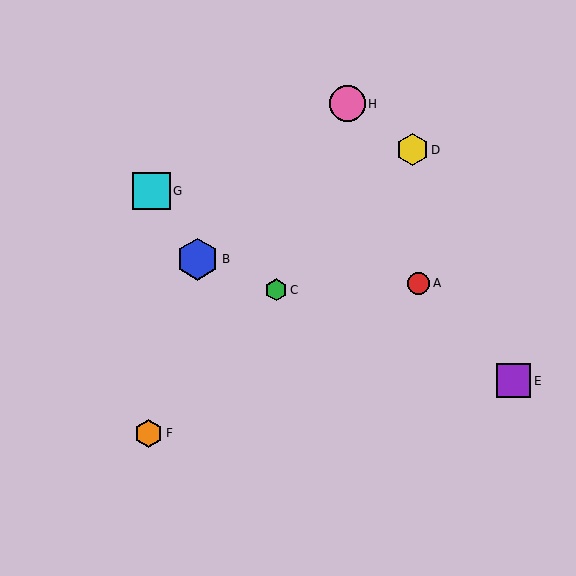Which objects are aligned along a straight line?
Objects B, C, E are aligned along a straight line.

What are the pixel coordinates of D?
Object D is at (412, 150).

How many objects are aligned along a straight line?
3 objects (B, C, E) are aligned along a straight line.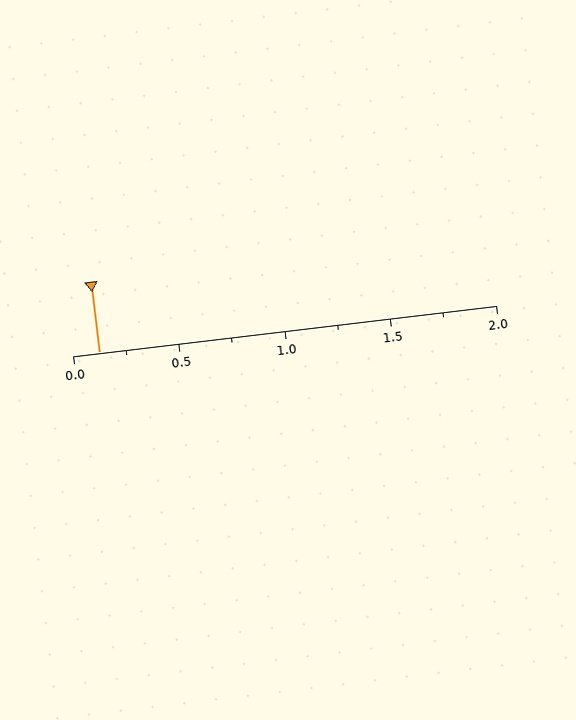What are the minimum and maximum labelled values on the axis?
The axis runs from 0.0 to 2.0.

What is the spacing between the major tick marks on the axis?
The major ticks are spaced 0.5 apart.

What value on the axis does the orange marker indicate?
The marker indicates approximately 0.12.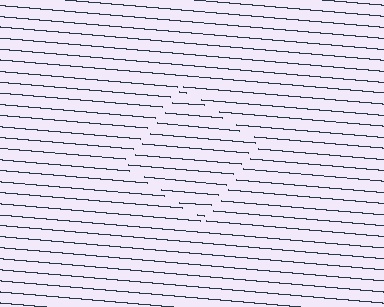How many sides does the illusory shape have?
4 sides — the line-ends trace a square.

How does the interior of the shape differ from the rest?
The interior of the shape contains the same grating, shifted by half a period — the contour is defined by the phase discontinuity where line-ends from the inner and outer gratings abut.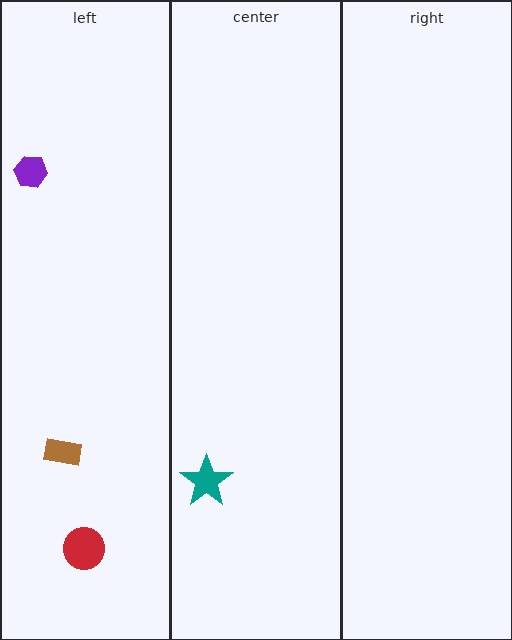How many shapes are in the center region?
1.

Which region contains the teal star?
The center region.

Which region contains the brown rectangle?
The left region.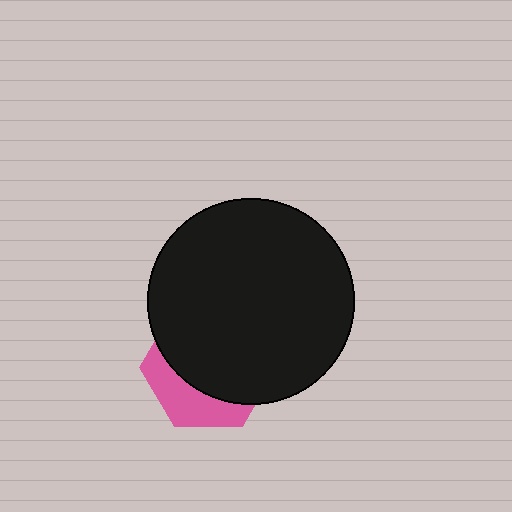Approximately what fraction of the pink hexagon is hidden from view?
Roughly 68% of the pink hexagon is hidden behind the black circle.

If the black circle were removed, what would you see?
You would see the complete pink hexagon.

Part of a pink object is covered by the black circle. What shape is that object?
It is a hexagon.